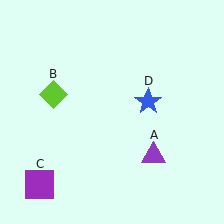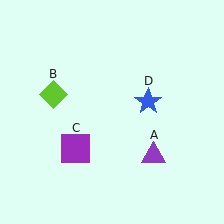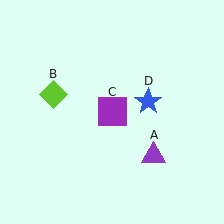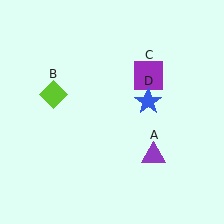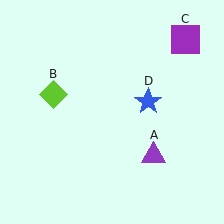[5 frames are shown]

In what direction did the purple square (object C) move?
The purple square (object C) moved up and to the right.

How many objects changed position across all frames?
1 object changed position: purple square (object C).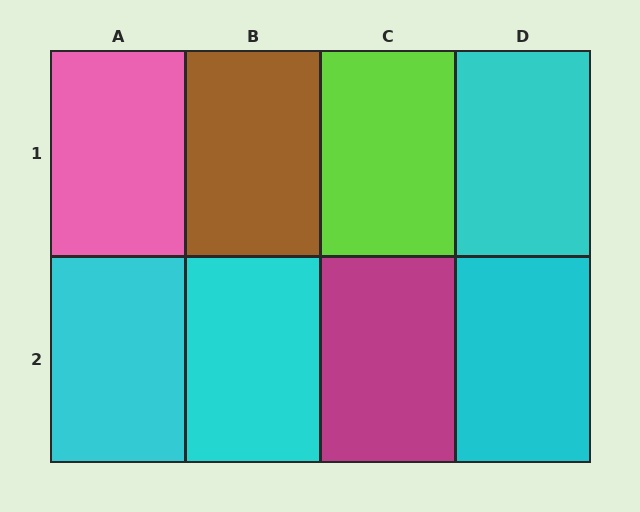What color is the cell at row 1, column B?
Brown.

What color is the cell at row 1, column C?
Lime.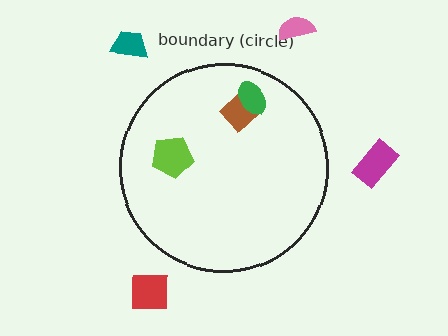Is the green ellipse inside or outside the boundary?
Inside.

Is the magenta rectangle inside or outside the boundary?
Outside.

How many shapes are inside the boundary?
3 inside, 4 outside.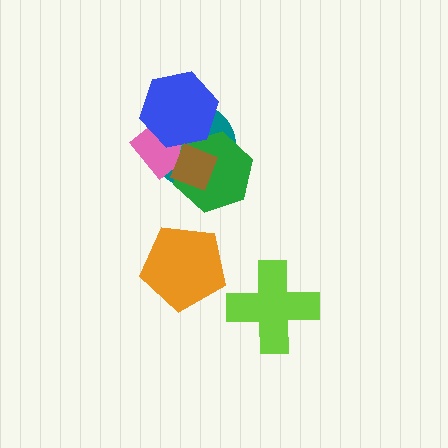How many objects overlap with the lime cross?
0 objects overlap with the lime cross.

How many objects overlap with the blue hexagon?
3 objects overlap with the blue hexagon.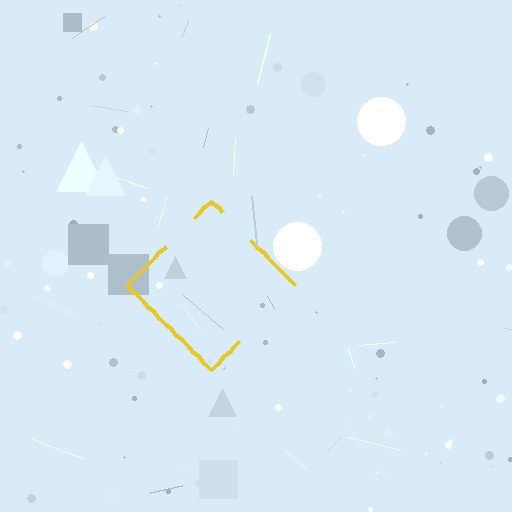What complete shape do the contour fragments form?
The contour fragments form a diamond.